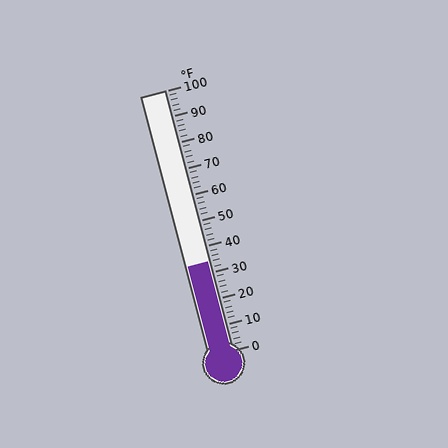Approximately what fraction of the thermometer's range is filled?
The thermometer is filled to approximately 35% of its range.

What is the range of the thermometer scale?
The thermometer scale ranges from 0°F to 100°F.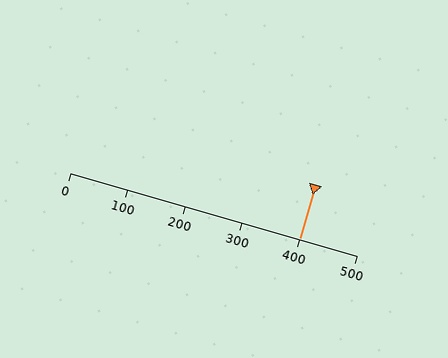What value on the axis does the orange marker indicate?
The marker indicates approximately 400.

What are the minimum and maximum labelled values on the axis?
The axis runs from 0 to 500.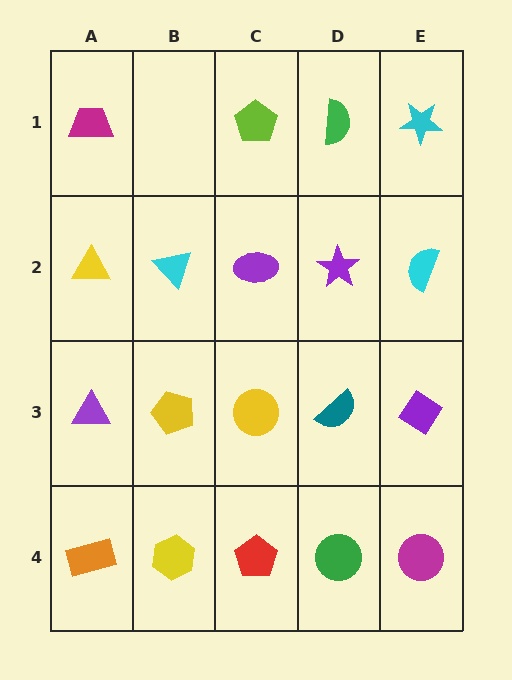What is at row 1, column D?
A green semicircle.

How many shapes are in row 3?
5 shapes.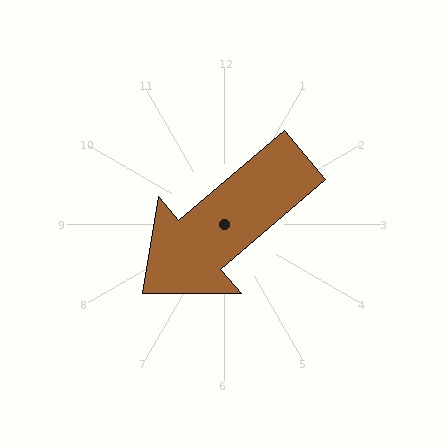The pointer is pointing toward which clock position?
Roughly 8 o'clock.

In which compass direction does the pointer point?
Southwest.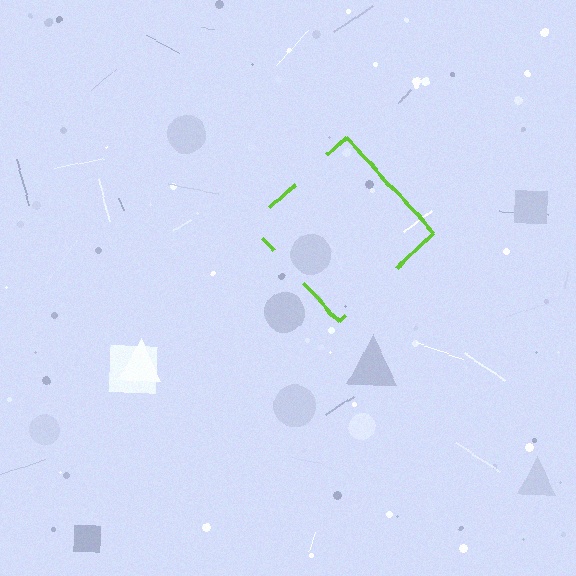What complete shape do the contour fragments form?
The contour fragments form a diamond.